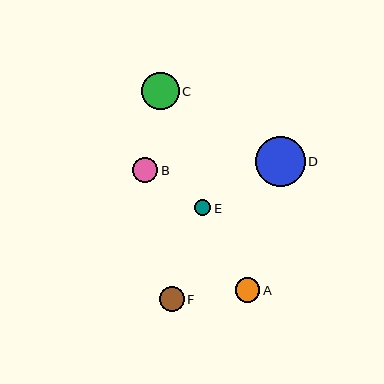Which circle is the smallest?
Circle E is the smallest with a size of approximately 16 pixels.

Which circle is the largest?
Circle D is the largest with a size of approximately 49 pixels.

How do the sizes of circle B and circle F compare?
Circle B and circle F are approximately the same size.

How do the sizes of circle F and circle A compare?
Circle F and circle A are approximately the same size.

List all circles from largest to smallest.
From largest to smallest: D, C, B, F, A, E.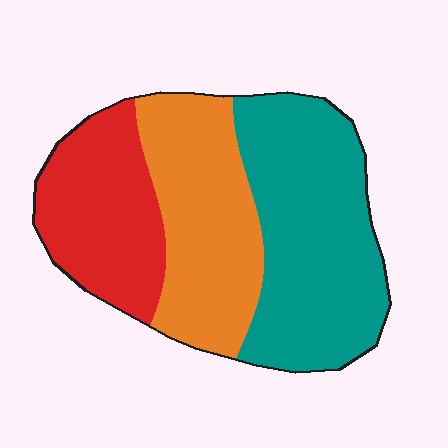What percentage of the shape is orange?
Orange covers 32% of the shape.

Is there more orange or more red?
Orange.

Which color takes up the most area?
Teal, at roughly 40%.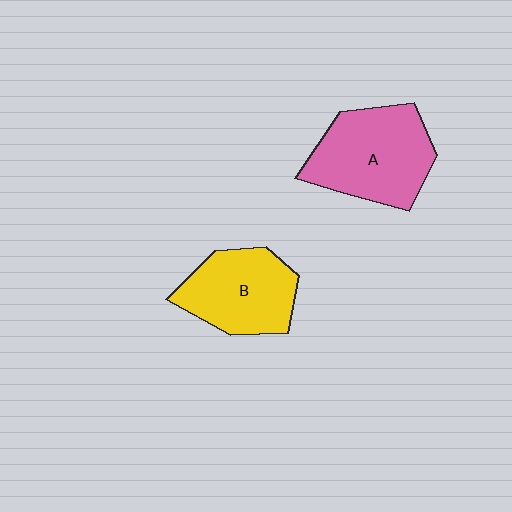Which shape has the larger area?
Shape A (pink).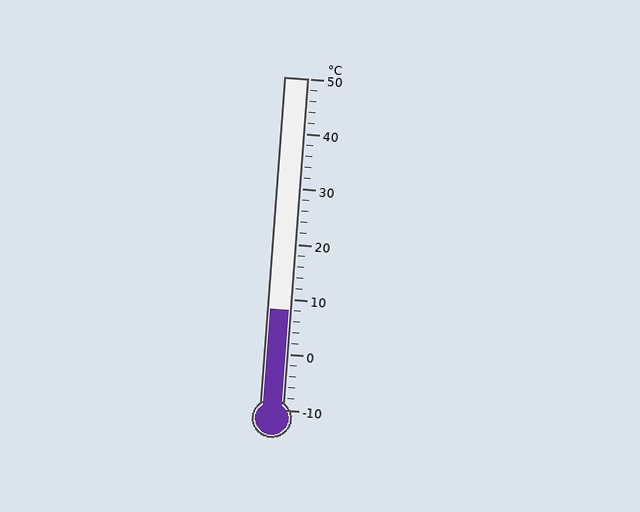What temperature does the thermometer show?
The thermometer shows approximately 8°C.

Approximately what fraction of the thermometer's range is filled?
The thermometer is filled to approximately 30% of its range.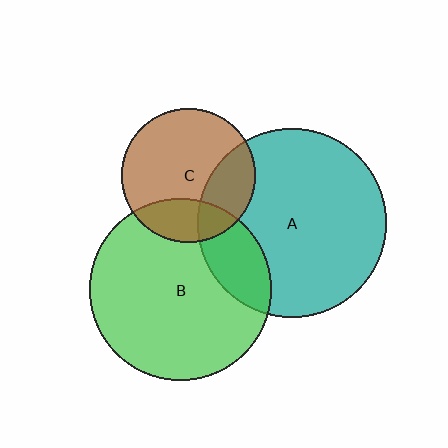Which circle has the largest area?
Circle A (teal).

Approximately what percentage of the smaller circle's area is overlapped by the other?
Approximately 25%.